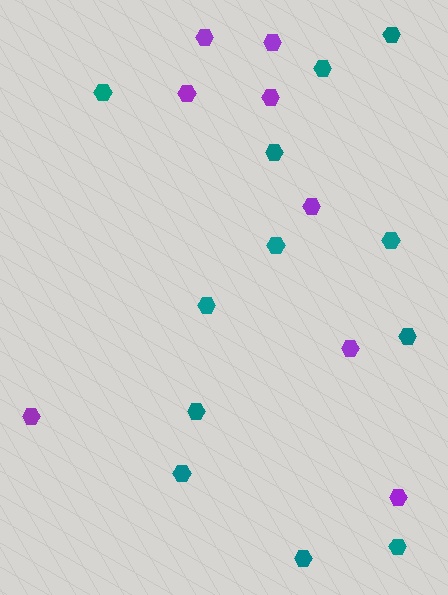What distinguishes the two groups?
There are 2 groups: one group of teal hexagons (12) and one group of purple hexagons (8).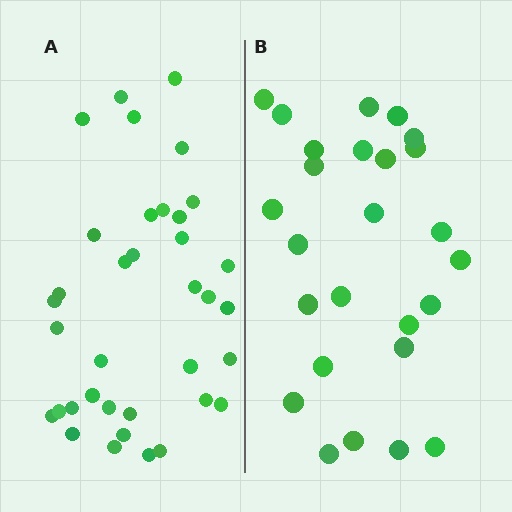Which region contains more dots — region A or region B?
Region A (the left region) has more dots.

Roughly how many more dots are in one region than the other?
Region A has roughly 10 or so more dots than region B.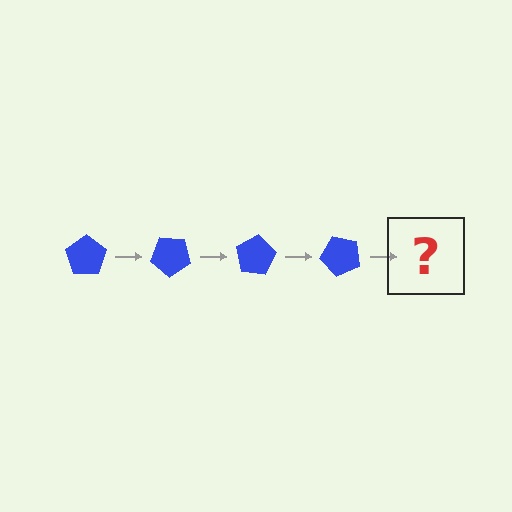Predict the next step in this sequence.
The next step is a blue pentagon rotated 160 degrees.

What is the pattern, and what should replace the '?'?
The pattern is that the pentagon rotates 40 degrees each step. The '?' should be a blue pentagon rotated 160 degrees.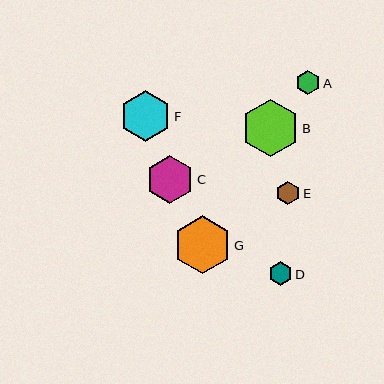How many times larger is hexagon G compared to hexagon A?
Hexagon G is approximately 2.4 times the size of hexagon A.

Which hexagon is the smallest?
Hexagon D is the smallest with a size of approximately 23 pixels.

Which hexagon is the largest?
Hexagon G is the largest with a size of approximately 58 pixels.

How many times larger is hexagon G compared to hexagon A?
Hexagon G is approximately 2.4 times the size of hexagon A.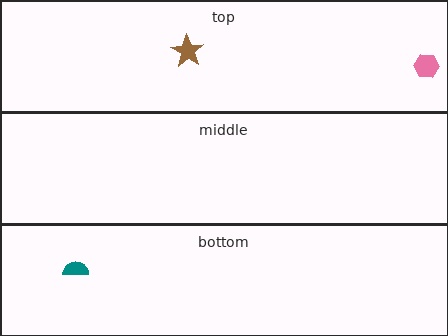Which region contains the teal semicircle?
The bottom region.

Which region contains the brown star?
The top region.